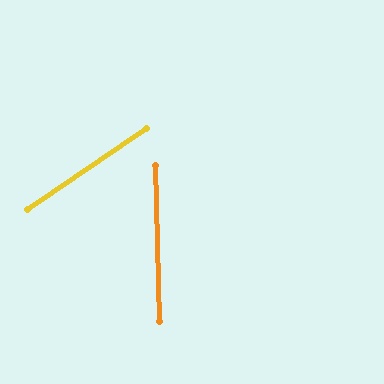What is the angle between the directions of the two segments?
Approximately 57 degrees.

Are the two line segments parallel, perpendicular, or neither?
Neither parallel nor perpendicular — they differ by about 57°.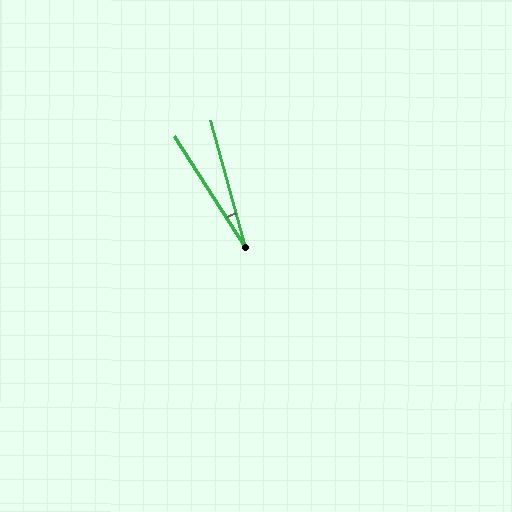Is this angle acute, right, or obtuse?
It is acute.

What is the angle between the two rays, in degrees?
Approximately 17 degrees.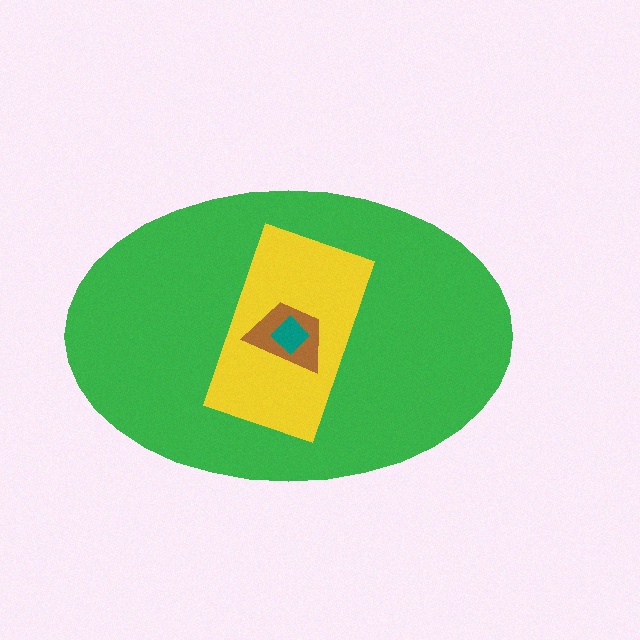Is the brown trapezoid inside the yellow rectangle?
Yes.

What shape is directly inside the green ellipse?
The yellow rectangle.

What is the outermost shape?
The green ellipse.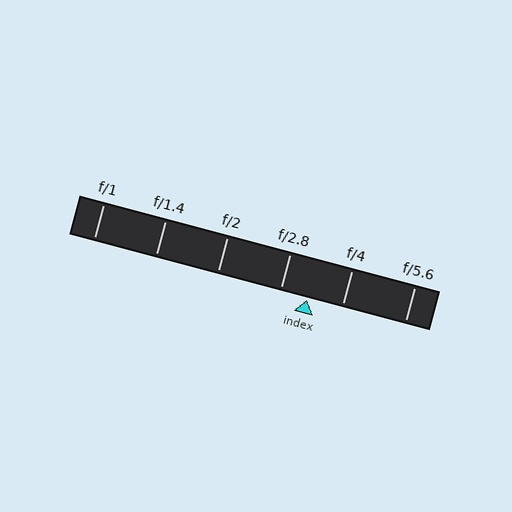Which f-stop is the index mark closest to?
The index mark is closest to f/2.8.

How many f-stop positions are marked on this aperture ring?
There are 6 f-stop positions marked.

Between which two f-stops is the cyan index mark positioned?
The index mark is between f/2.8 and f/4.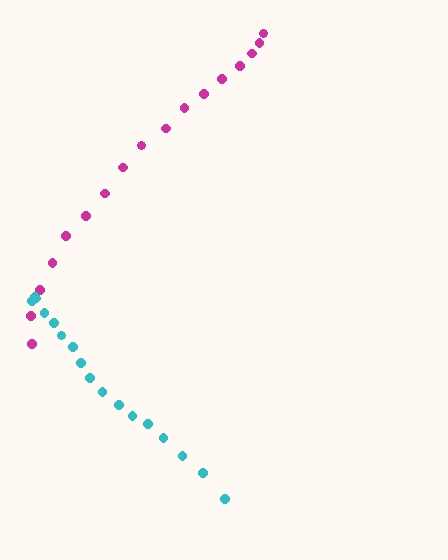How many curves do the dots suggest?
There are 2 distinct paths.